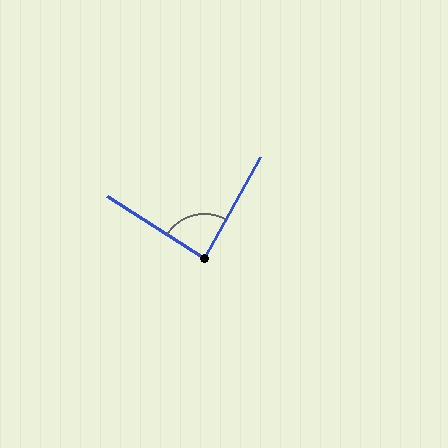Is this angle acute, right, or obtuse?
It is approximately a right angle.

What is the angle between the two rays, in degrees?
Approximately 86 degrees.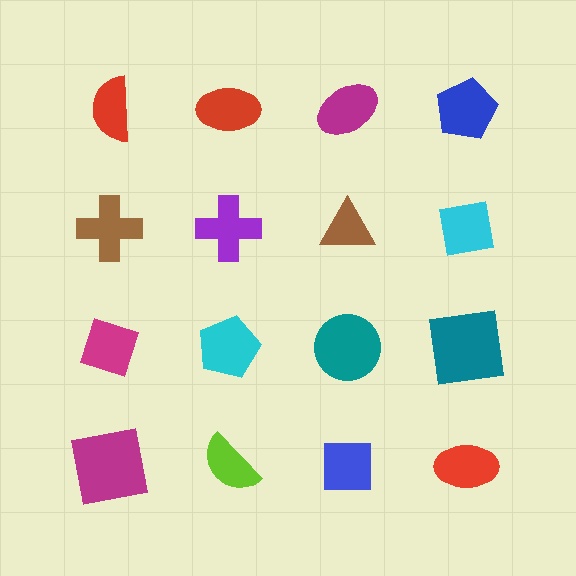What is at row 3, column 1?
A magenta diamond.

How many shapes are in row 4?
4 shapes.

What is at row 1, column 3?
A magenta ellipse.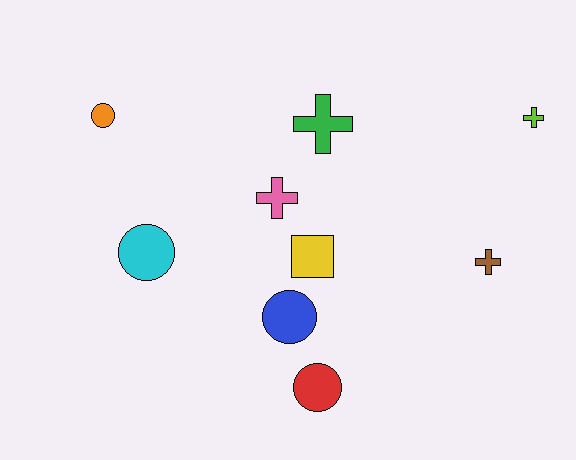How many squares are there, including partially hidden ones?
There is 1 square.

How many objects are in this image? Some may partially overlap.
There are 9 objects.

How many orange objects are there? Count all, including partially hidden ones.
There is 1 orange object.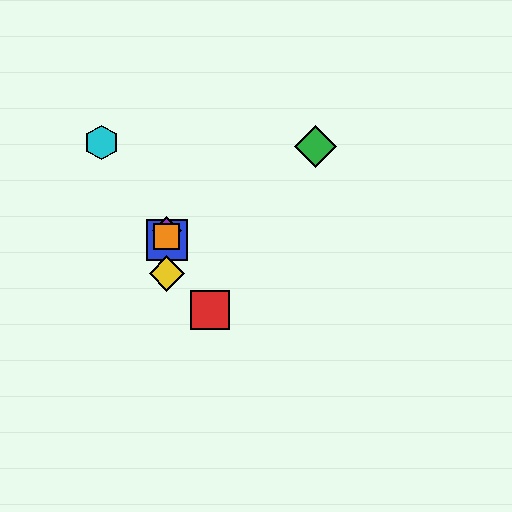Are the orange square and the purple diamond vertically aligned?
Yes, both are at x≈167.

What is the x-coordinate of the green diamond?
The green diamond is at x≈315.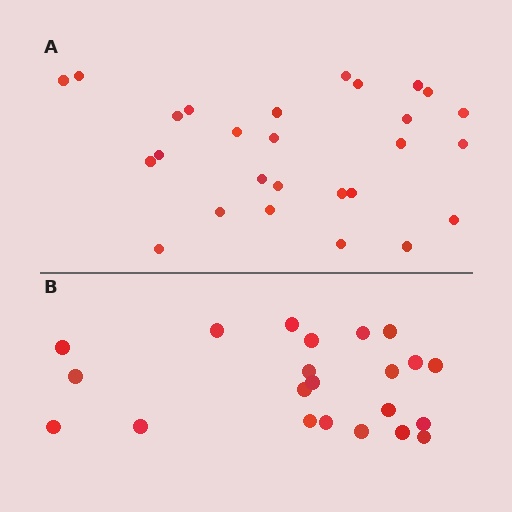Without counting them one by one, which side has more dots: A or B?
Region A (the top region) has more dots.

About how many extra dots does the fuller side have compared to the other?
Region A has about 5 more dots than region B.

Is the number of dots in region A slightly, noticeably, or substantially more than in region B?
Region A has only slightly more — the two regions are fairly close. The ratio is roughly 1.2 to 1.